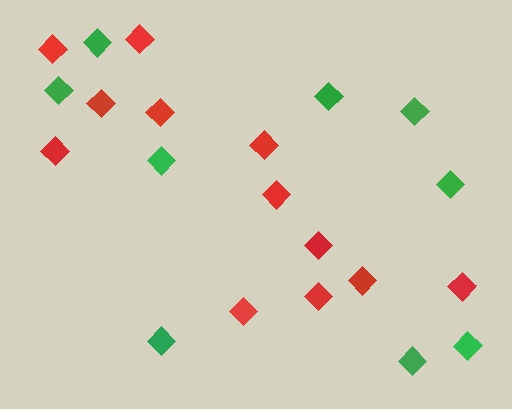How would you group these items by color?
There are 2 groups: one group of red diamonds (12) and one group of green diamonds (9).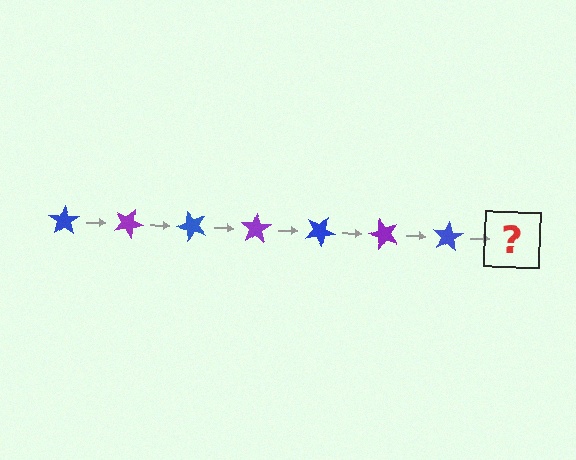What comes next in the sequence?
The next element should be a purple star, rotated 175 degrees from the start.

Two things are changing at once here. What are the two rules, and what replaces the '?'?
The two rules are that it rotates 25 degrees each step and the color cycles through blue and purple. The '?' should be a purple star, rotated 175 degrees from the start.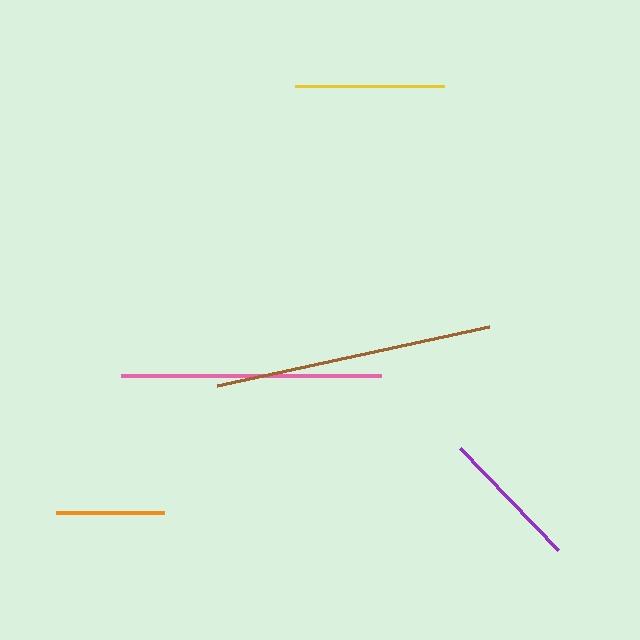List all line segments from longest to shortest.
From longest to shortest: brown, pink, yellow, purple, orange.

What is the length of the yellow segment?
The yellow segment is approximately 149 pixels long.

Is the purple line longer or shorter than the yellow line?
The yellow line is longer than the purple line.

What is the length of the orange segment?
The orange segment is approximately 108 pixels long.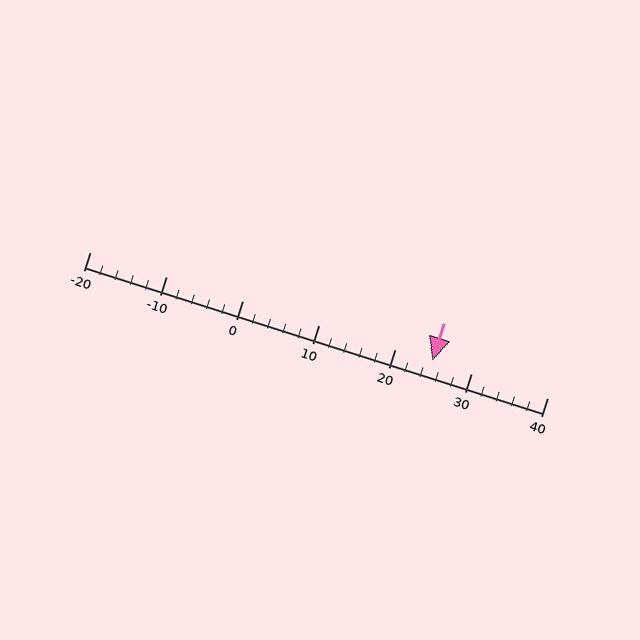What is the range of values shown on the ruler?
The ruler shows values from -20 to 40.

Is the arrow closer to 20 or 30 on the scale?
The arrow is closer to 20.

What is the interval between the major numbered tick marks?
The major tick marks are spaced 10 units apart.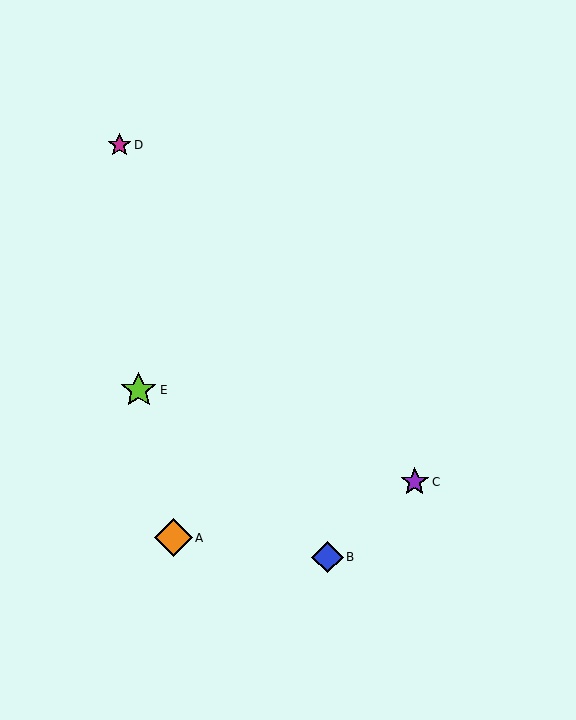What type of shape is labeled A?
Shape A is an orange diamond.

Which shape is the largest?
The orange diamond (labeled A) is the largest.